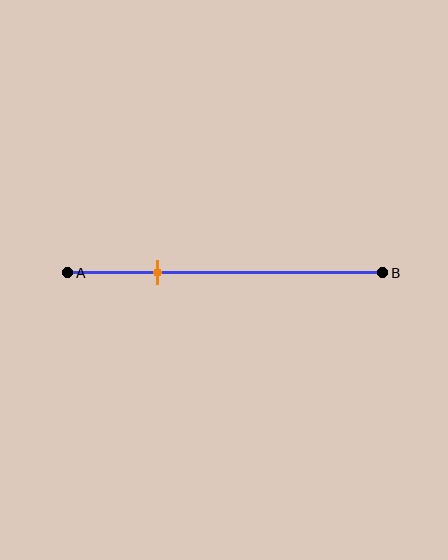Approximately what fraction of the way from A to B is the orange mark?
The orange mark is approximately 30% of the way from A to B.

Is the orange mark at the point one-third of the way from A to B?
No, the mark is at about 30% from A, not at the 33% one-third point.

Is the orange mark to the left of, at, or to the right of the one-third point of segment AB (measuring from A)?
The orange mark is to the left of the one-third point of segment AB.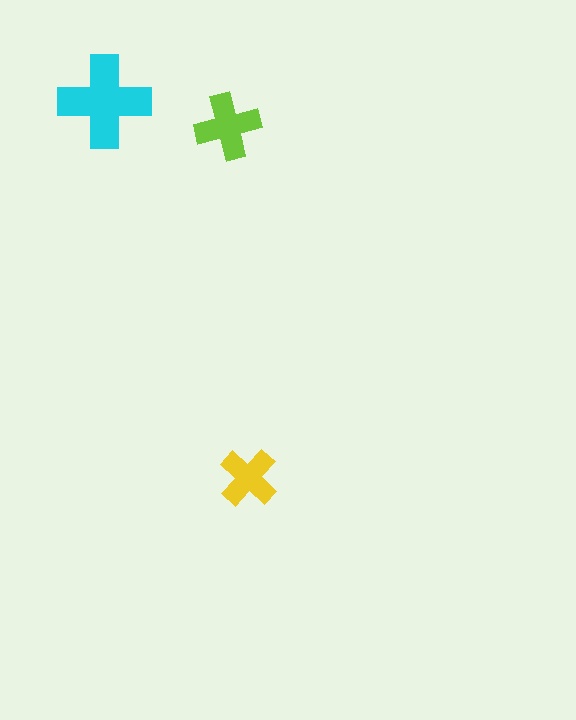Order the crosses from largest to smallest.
the cyan one, the lime one, the yellow one.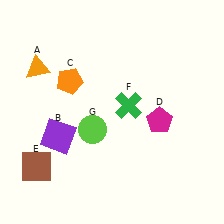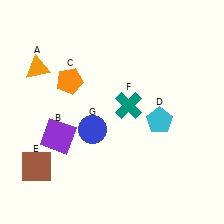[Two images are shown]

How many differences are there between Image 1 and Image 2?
There are 3 differences between the two images.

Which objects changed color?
D changed from magenta to cyan. F changed from green to teal. G changed from lime to blue.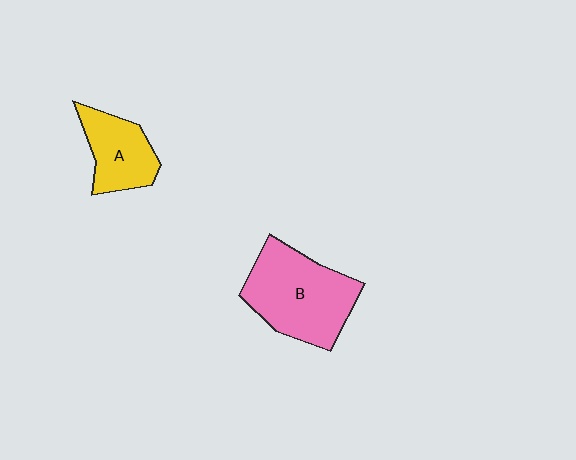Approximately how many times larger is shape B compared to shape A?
Approximately 1.7 times.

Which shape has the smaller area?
Shape A (yellow).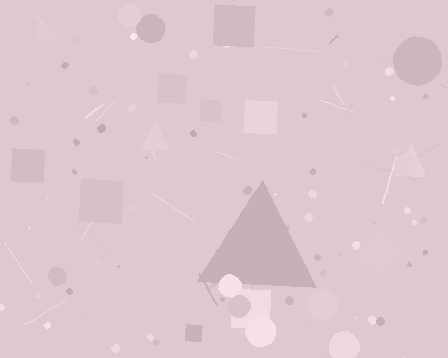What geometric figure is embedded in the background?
A triangle is embedded in the background.